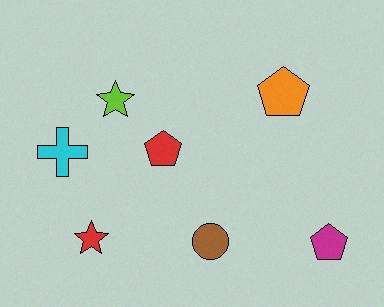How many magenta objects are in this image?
There is 1 magenta object.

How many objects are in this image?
There are 7 objects.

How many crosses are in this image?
There is 1 cross.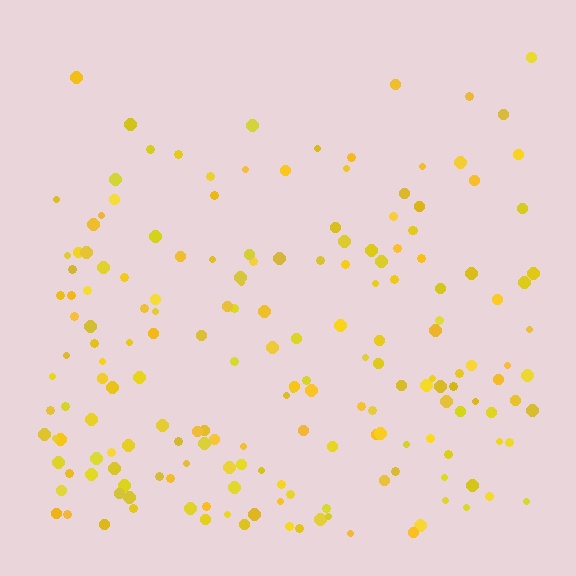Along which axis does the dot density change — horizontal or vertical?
Vertical.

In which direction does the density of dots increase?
From top to bottom, with the bottom side densest.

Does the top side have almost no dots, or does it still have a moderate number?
Still a moderate number, just noticeably fewer than the bottom.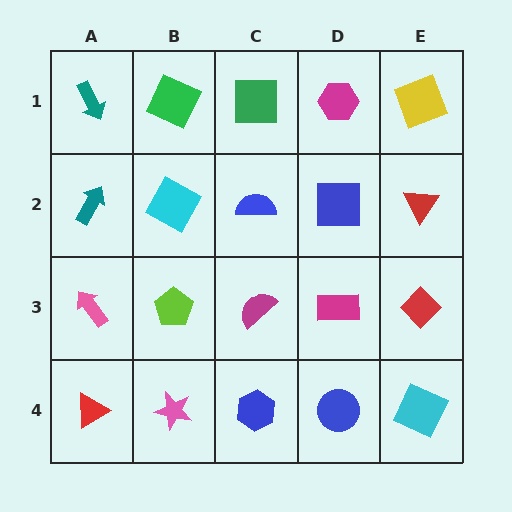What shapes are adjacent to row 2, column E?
A yellow square (row 1, column E), a red diamond (row 3, column E), a blue square (row 2, column D).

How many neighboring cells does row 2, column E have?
3.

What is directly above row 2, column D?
A magenta hexagon.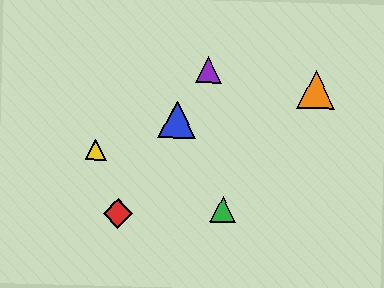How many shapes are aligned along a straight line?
3 shapes (the red diamond, the blue triangle, the purple triangle) are aligned along a straight line.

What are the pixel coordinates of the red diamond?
The red diamond is at (118, 214).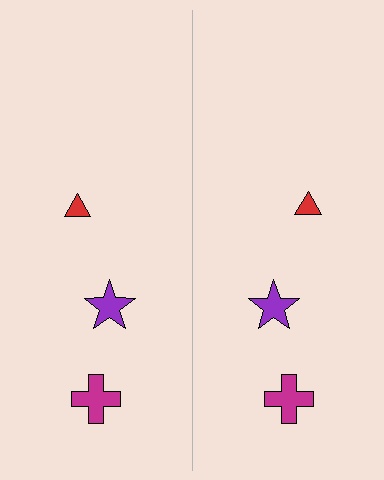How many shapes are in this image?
There are 6 shapes in this image.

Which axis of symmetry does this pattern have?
The pattern has a vertical axis of symmetry running through the center of the image.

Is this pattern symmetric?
Yes, this pattern has bilateral (reflection) symmetry.